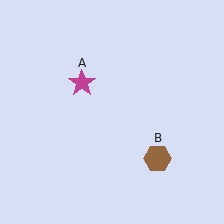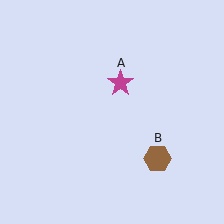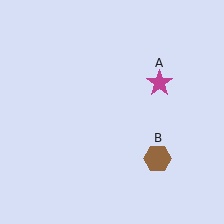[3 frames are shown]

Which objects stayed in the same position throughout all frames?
Brown hexagon (object B) remained stationary.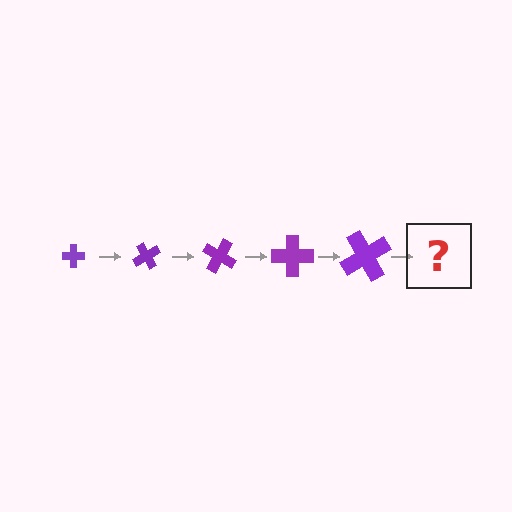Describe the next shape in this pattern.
It should be a cross, larger than the previous one and rotated 300 degrees from the start.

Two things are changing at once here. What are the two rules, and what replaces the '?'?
The two rules are that the cross grows larger each step and it rotates 60 degrees each step. The '?' should be a cross, larger than the previous one and rotated 300 degrees from the start.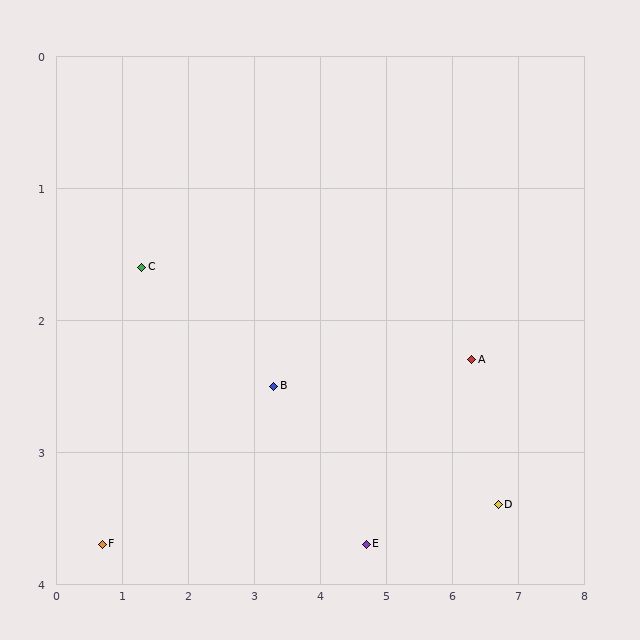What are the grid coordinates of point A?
Point A is at approximately (6.3, 2.3).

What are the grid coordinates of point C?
Point C is at approximately (1.3, 1.6).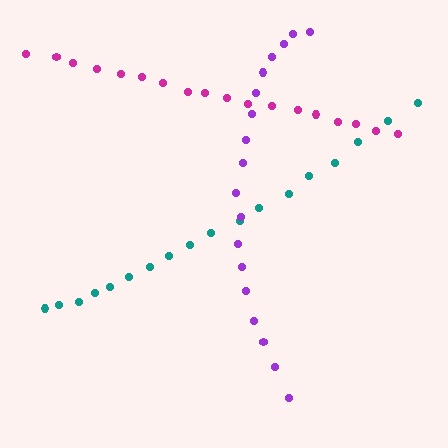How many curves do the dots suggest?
There are 3 distinct paths.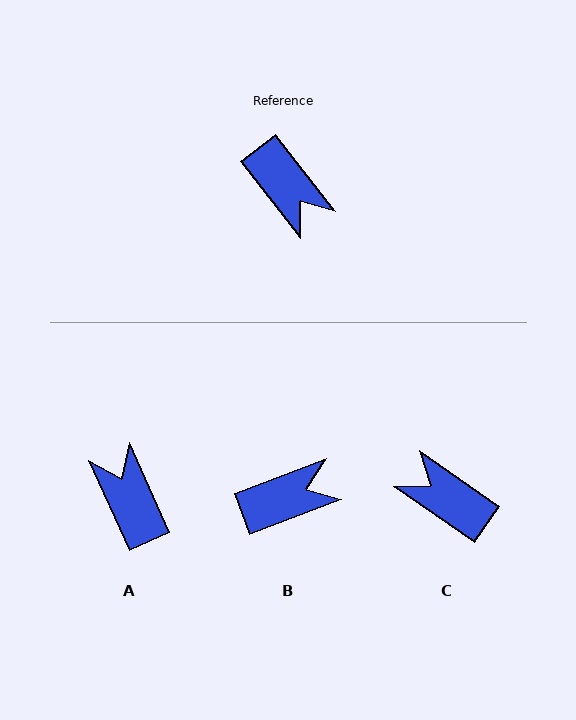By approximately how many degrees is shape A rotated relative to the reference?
Approximately 166 degrees counter-clockwise.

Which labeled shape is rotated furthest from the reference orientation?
A, about 166 degrees away.